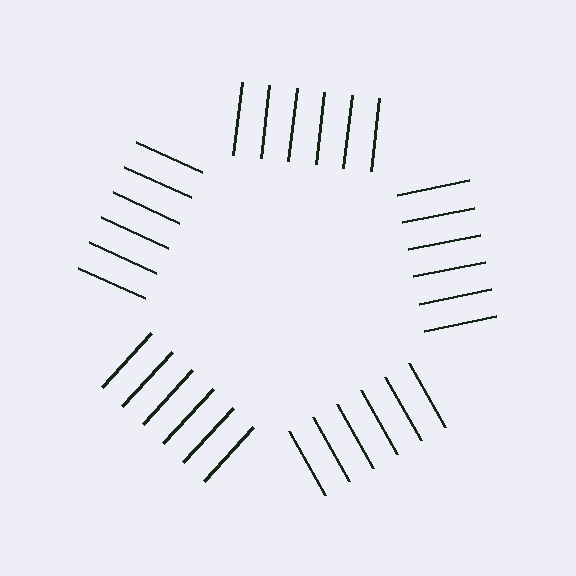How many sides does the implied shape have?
5 sides — the line-ends trace a pentagon.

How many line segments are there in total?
30 — 6 along each of the 5 edges.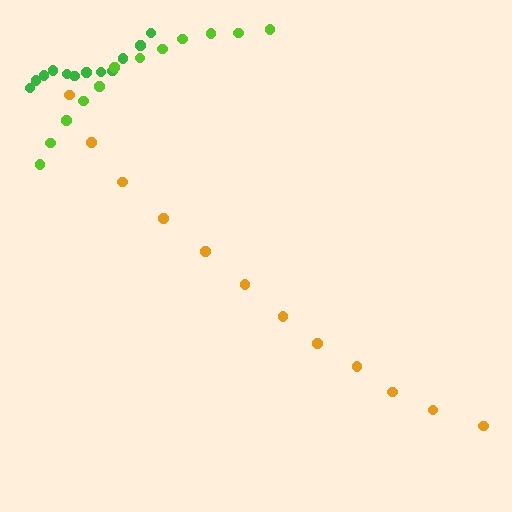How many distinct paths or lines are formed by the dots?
There are 3 distinct paths.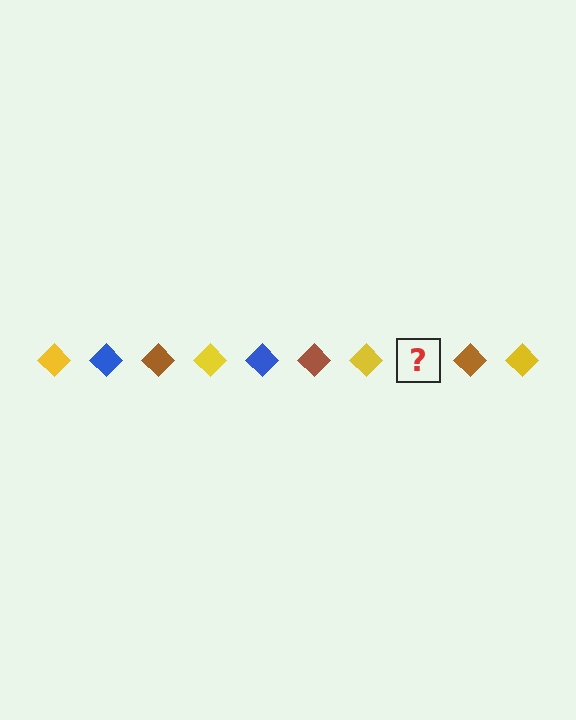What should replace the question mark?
The question mark should be replaced with a blue diamond.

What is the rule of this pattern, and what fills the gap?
The rule is that the pattern cycles through yellow, blue, brown diamonds. The gap should be filled with a blue diamond.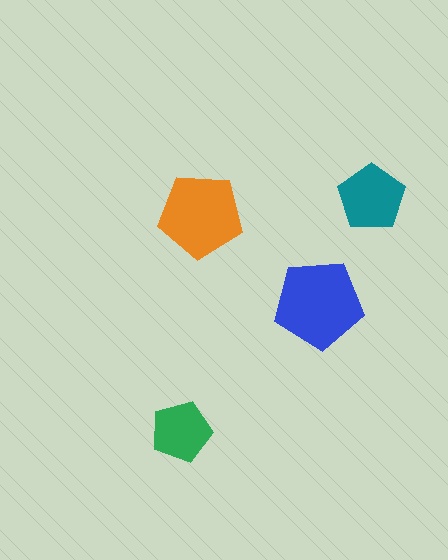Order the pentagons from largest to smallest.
the blue one, the orange one, the teal one, the green one.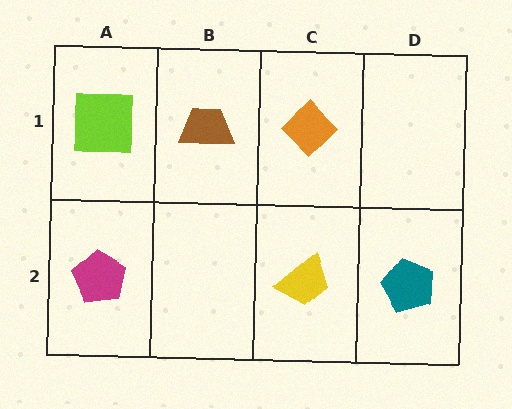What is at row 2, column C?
A yellow trapezoid.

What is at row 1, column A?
A lime square.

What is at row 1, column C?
An orange diamond.